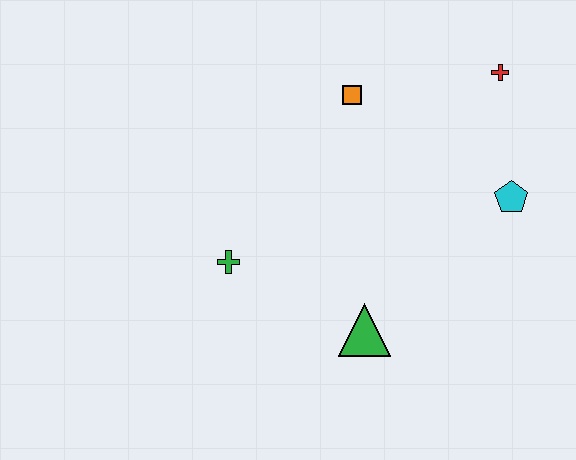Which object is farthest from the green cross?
The red cross is farthest from the green cross.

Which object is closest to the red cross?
The cyan pentagon is closest to the red cross.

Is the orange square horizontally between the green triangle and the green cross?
Yes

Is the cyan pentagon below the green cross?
No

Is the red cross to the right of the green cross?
Yes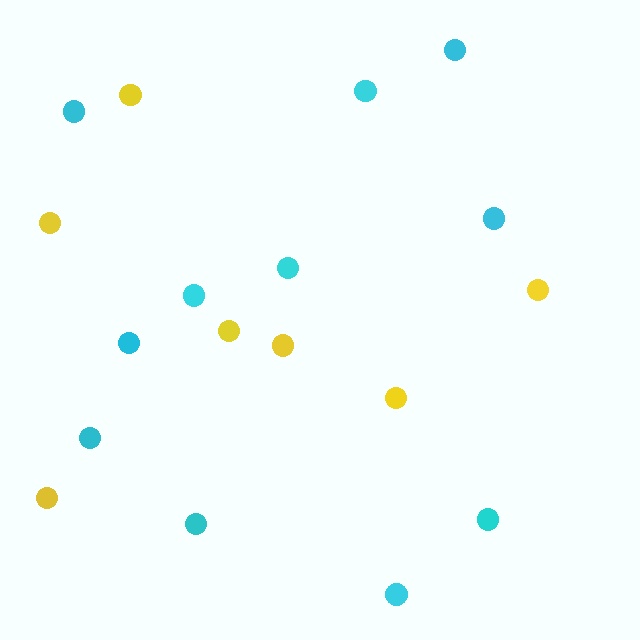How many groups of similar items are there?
There are 2 groups: one group of cyan circles (11) and one group of yellow circles (7).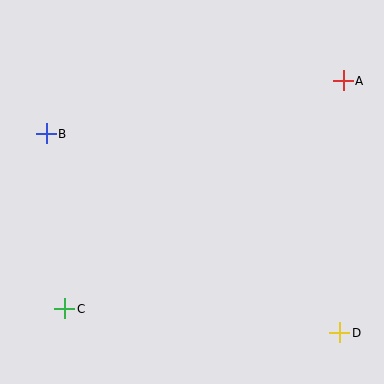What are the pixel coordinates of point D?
Point D is at (340, 333).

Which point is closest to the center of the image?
Point B at (46, 134) is closest to the center.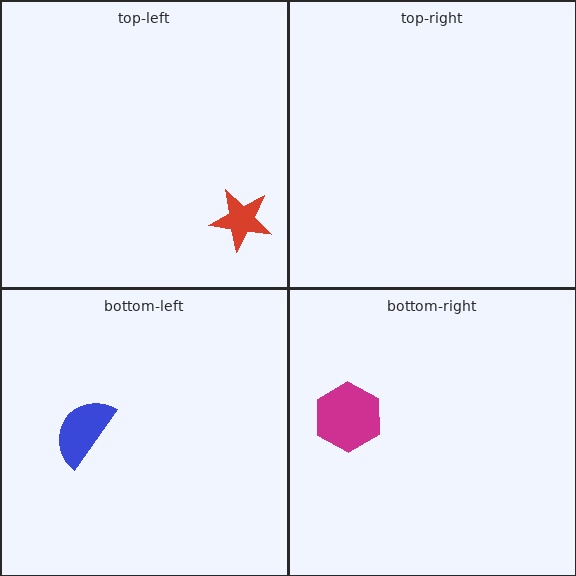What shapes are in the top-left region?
The red star.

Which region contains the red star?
The top-left region.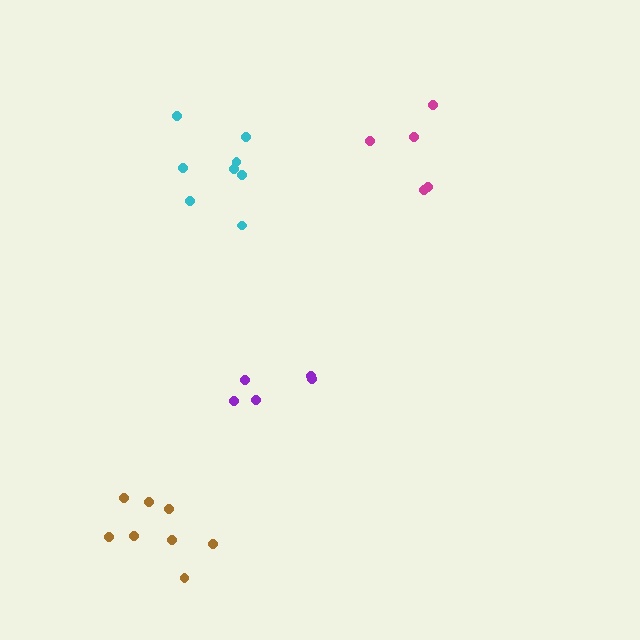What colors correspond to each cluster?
The clusters are colored: purple, magenta, cyan, brown.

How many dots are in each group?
Group 1: 5 dots, Group 2: 5 dots, Group 3: 8 dots, Group 4: 8 dots (26 total).